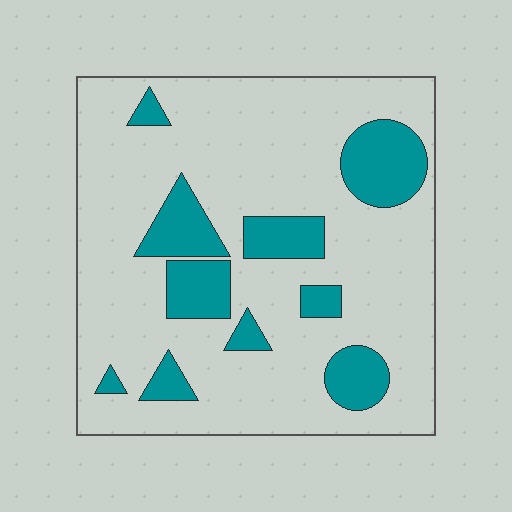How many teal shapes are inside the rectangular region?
10.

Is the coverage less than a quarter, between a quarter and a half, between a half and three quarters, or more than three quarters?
Less than a quarter.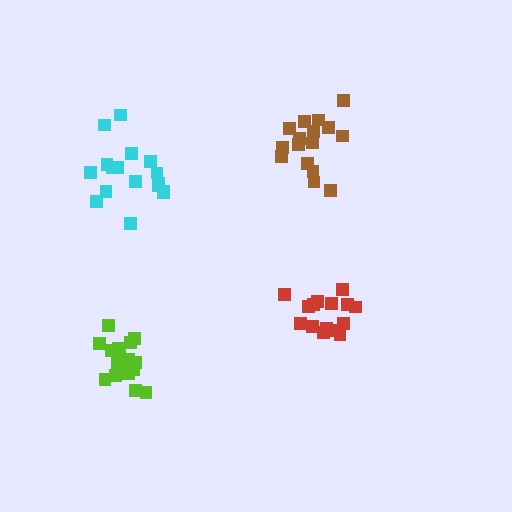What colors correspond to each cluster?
The clusters are colored: red, brown, cyan, lime.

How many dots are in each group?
Group 1: 15 dots, Group 2: 16 dots, Group 3: 17 dots, Group 4: 19 dots (67 total).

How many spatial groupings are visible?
There are 4 spatial groupings.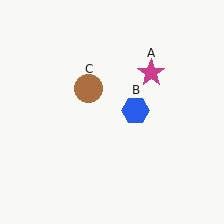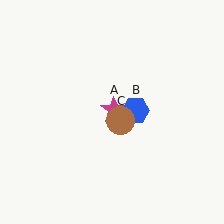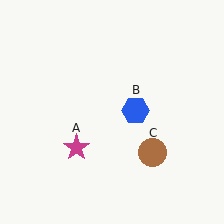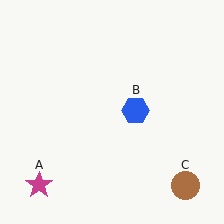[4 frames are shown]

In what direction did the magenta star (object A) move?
The magenta star (object A) moved down and to the left.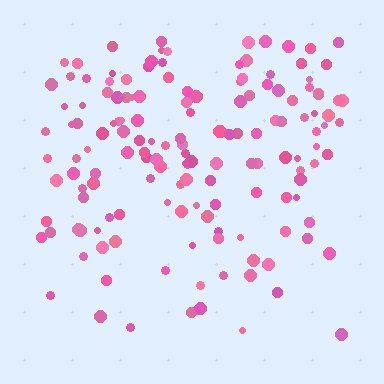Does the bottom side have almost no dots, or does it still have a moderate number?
Still a moderate number, just noticeably fewer than the top.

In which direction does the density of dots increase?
From bottom to top, with the top side densest.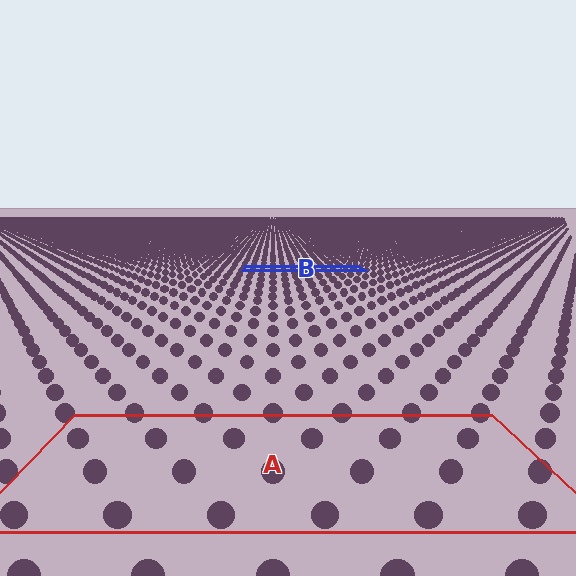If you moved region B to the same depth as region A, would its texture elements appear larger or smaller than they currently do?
They would appear larger. At a closer depth, the same texture elements are projected at a bigger on-screen size.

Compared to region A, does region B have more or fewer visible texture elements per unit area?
Region B has more texture elements per unit area — they are packed more densely because it is farther away.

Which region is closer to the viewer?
Region A is closer. The texture elements there are larger and more spread out.